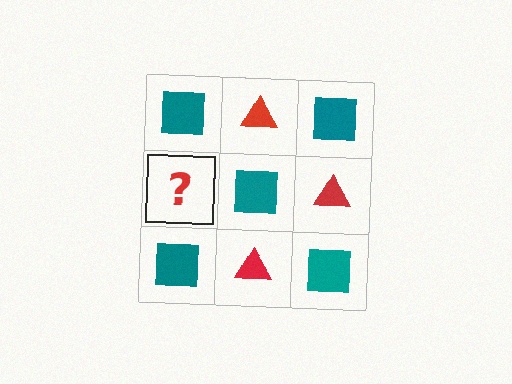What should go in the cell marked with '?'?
The missing cell should contain a red triangle.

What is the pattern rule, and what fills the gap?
The rule is that it alternates teal square and red triangle in a checkerboard pattern. The gap should be filled with a red triangle.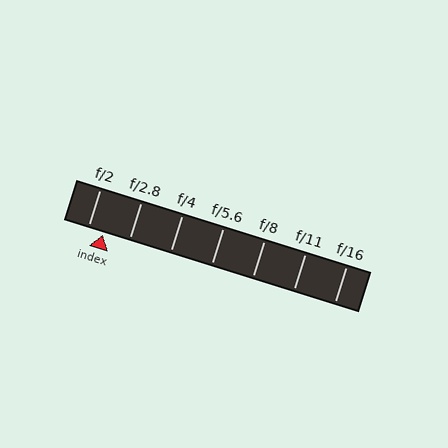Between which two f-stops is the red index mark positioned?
The index mark is between f/2 and f/2.8.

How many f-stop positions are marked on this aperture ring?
There are 7 f-stop positions marked.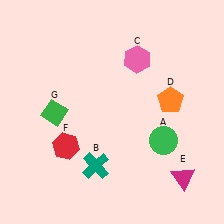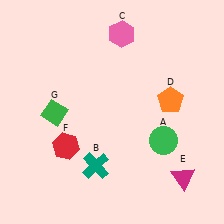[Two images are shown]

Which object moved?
The pink hexagon (C) moved up.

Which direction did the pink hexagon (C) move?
The pink hexagon (C) moved up.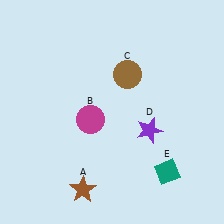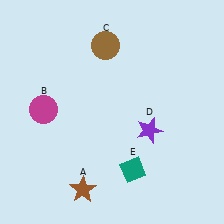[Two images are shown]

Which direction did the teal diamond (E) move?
The teal diamond (E) moved left.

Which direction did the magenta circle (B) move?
The magenta circle (B) moved left.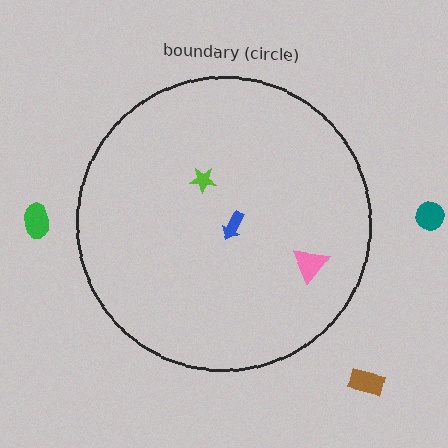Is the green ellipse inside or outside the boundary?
Outside.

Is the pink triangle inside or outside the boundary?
Inside.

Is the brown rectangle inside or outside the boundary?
Outside.